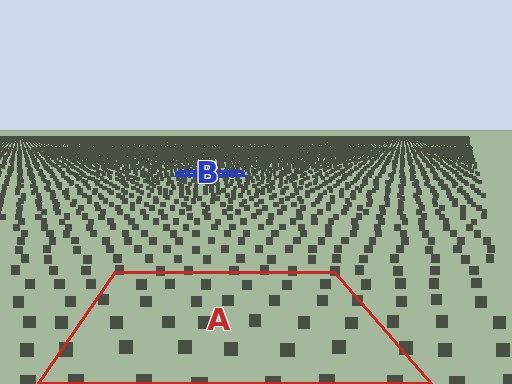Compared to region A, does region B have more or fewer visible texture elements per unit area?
Region B has more texture elements per unit area — they are packed more densely because it is farther away.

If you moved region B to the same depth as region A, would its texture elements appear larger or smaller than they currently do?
They would appear larger. At a closer depth, the same texture elements are projected at a bigger on-screen size.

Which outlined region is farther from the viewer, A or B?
Region B is farther from the viewer — the texture elements inside it appear smaller and more densely packed.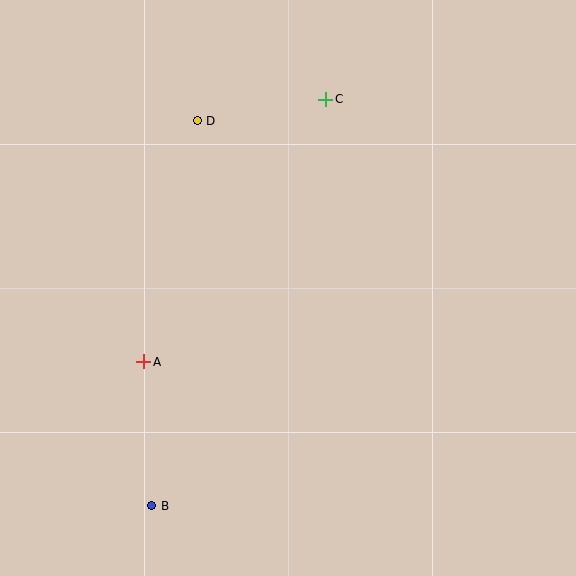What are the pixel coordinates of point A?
Point A is at (144, 362).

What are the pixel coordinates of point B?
Point B is at (152, 506).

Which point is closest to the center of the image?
Point A at (144, 362) is closest to the center.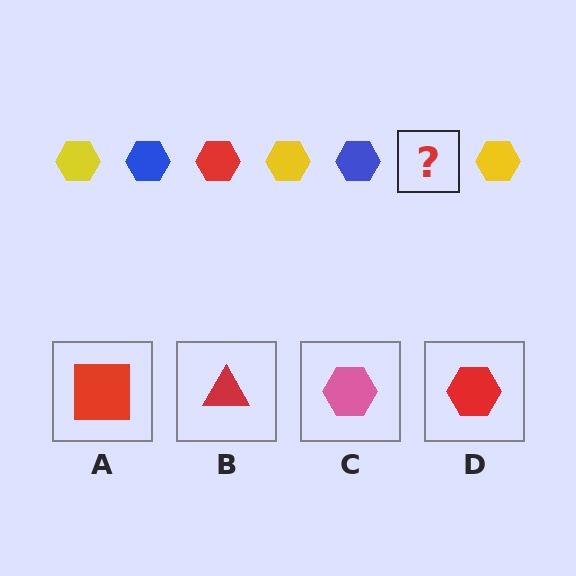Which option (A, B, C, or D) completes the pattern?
D.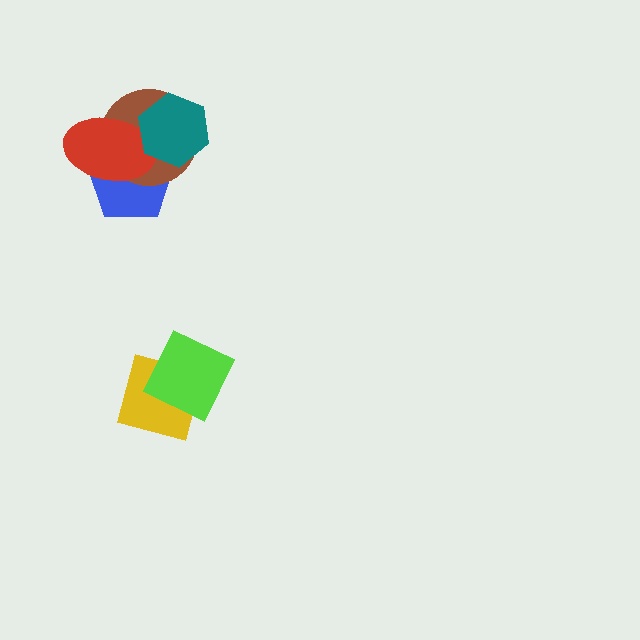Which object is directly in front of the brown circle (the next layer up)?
The red ellipse is directly in front of the brown circle.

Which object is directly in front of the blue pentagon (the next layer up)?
The brown circle is directly in front of the blue pentagon.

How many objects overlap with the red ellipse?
3 objects overlap with the red ellipse.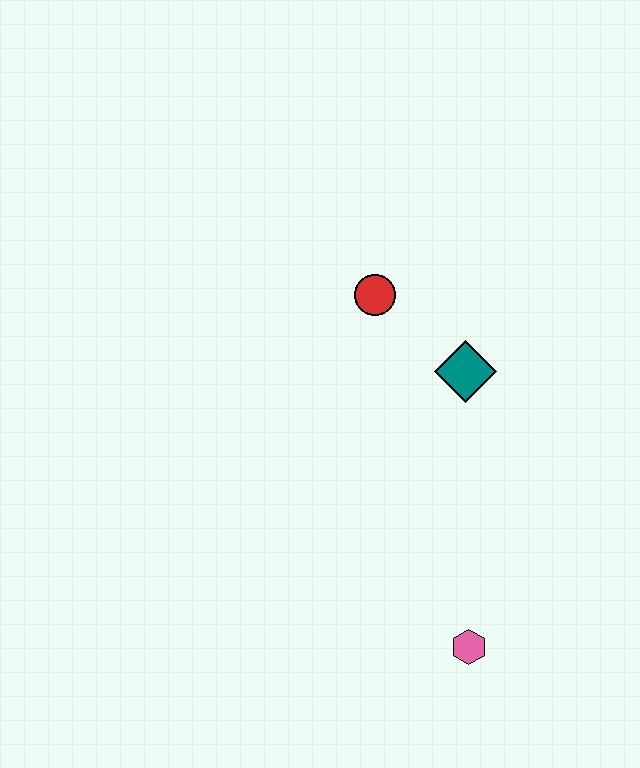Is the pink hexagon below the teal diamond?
Yes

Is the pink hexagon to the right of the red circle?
Yes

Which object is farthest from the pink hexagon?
The red circle is farthest from the pink hexagon.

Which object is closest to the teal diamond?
The red circle is closest to the teal diamond.